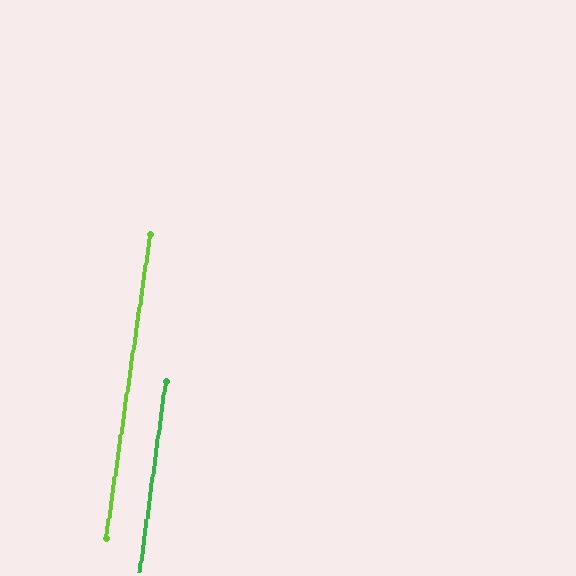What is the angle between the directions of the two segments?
Approximately 0 degrees.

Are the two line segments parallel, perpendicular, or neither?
Parallel — their directions differ by only 0.5°.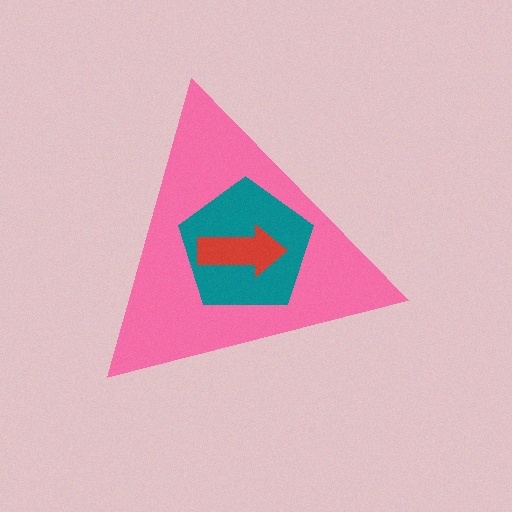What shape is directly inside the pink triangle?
The teal pentagon.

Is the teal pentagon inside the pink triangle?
Yes.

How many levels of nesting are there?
3.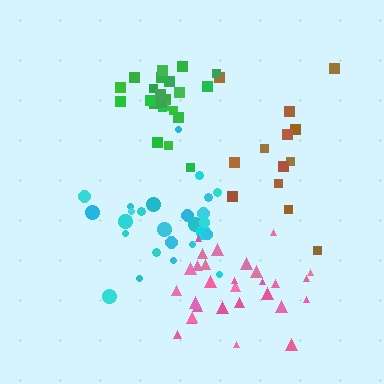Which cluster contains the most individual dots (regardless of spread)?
Pink (29).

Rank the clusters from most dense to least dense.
green, pink, cyan, brown.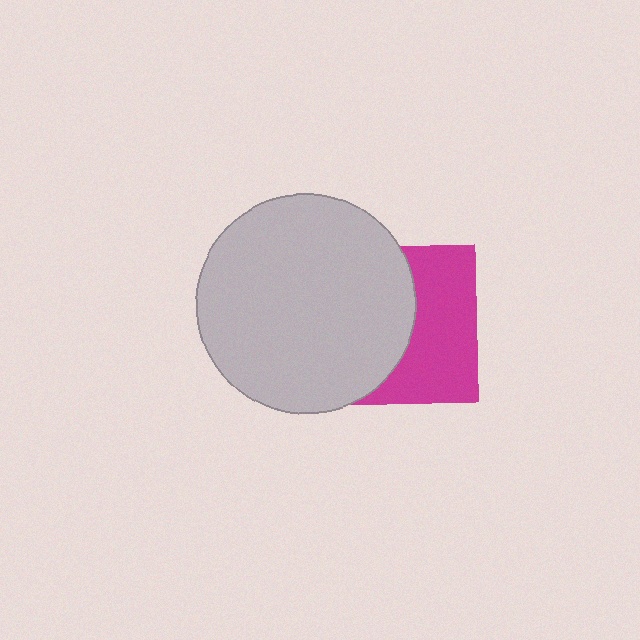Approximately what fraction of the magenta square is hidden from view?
Roughly 53% of the magenta square is hidden behind the light gray circle.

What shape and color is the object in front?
The object in front is a light gray circle.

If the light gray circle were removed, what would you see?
You would see the complete magenta square.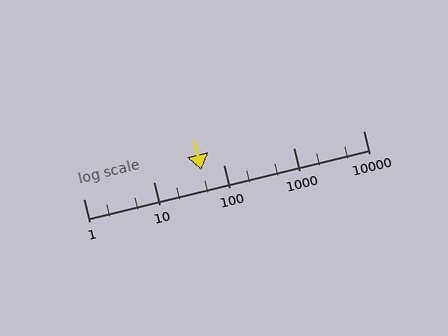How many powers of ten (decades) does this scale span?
The scale spans 4 decades, from 1 to 10000.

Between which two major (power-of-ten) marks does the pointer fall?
The pointer is between 10 and 100.